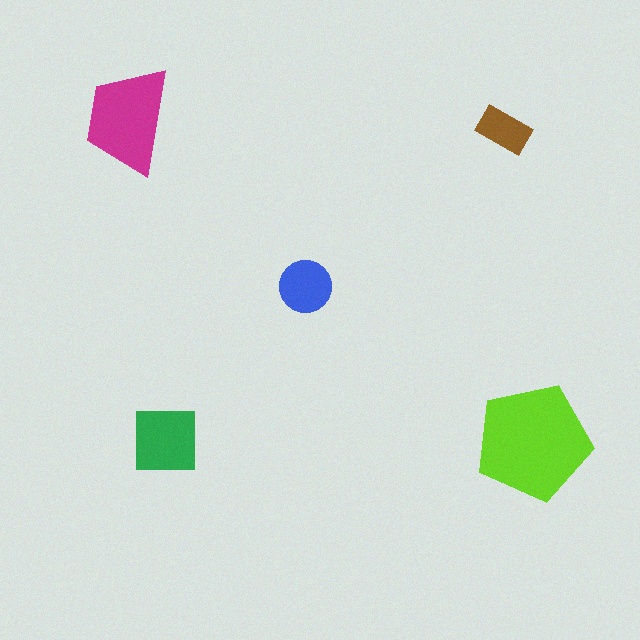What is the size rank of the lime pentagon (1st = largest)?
1st.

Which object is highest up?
The magenta trapezoid is topmost.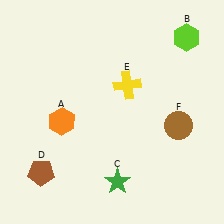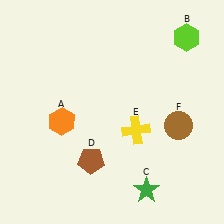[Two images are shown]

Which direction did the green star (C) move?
The green star (C) moved right.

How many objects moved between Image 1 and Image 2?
3 objects moved between the two images.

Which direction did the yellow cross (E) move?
The yellow cross (E) moved down.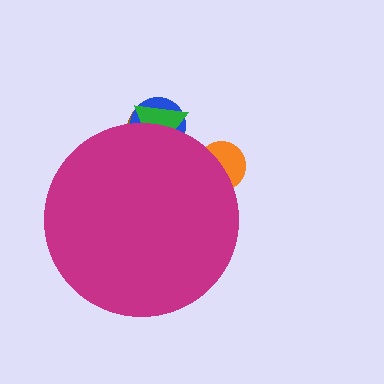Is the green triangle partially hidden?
Yes, the green triangle is partially hidden behind the magenta circle.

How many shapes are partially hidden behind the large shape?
4 shapes are partially hidden.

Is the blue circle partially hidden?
Yes, the blue circle is partially hidden behind the magenta circle.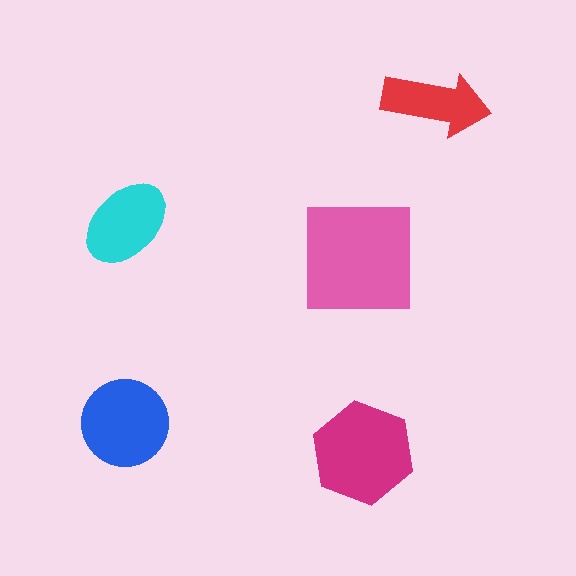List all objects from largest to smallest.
The pink square, the magenta hexagon, the blue circle, the cyan ellipse, the red arrow.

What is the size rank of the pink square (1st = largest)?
1st.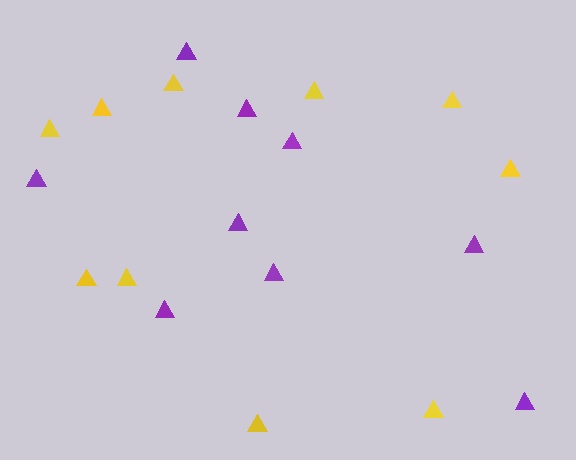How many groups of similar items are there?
There are 2 groups: one group of purple triangles (9) and one group of yellow triangles (10).